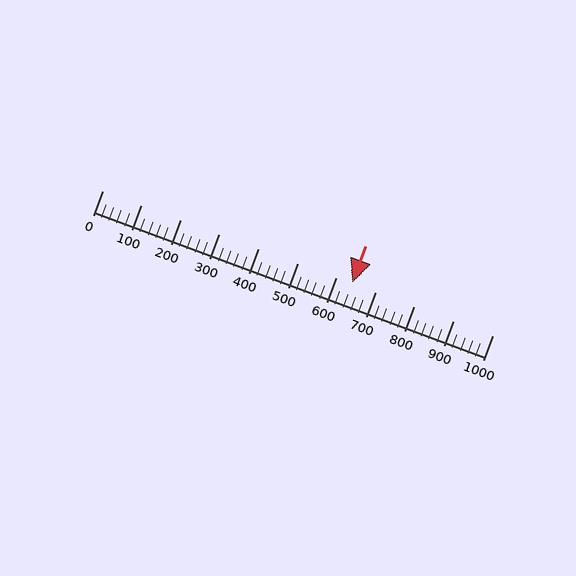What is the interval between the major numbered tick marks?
The major tick marks are spaced 100 units apart.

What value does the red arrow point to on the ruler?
The red arrow points to approximately 640.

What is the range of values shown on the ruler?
The ruler shows values from 0 to 1000.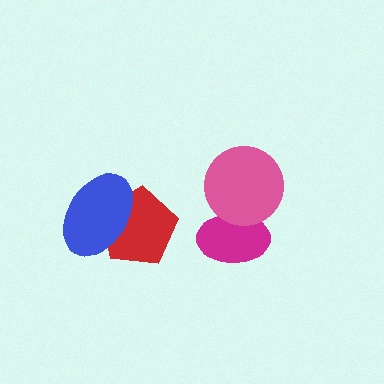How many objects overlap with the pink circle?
1 object overlaps with the pink circle.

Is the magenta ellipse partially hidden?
Yes, it is partially covered by another shape.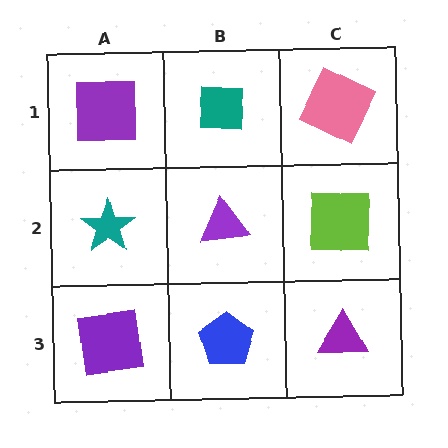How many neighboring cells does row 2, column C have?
3.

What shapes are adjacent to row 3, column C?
A lime square (row 2, column C), a blue pentagon (row 3, column B).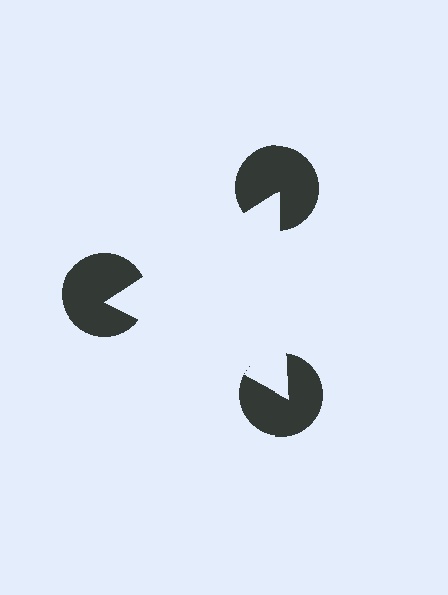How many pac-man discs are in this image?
There are 3 — one at each vertex of the illusory triangle.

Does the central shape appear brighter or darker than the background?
It typically appears slightly brighter than the background, even though no actual brightness change is drawn.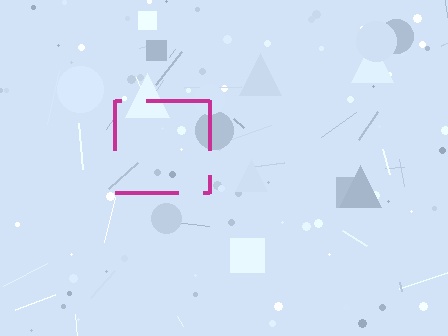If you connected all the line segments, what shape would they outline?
They would outline a square.